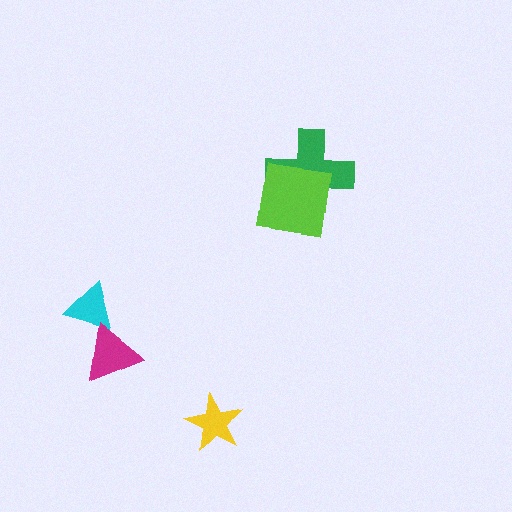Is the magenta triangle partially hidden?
No, no other shape covers it.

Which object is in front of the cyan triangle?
The magenta triangle is in front of the cyan triangle.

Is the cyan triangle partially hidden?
Yes, it is partially covered by another shape.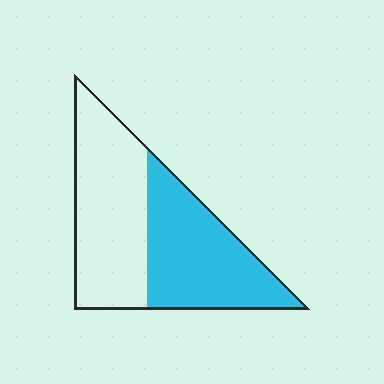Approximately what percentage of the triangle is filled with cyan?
Approximately 50%.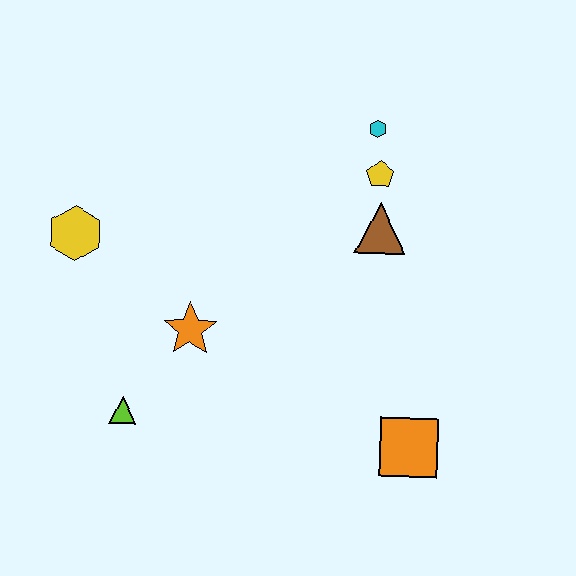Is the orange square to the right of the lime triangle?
Yes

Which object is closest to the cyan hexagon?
The yellow pentagon is closest to the cyan hexagon.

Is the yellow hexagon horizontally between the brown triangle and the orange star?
No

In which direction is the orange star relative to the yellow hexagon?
The orange star is to the right of the yellow hexagon.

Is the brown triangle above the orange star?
Yes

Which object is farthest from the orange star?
The cyan hexagon is farthest from the orange star.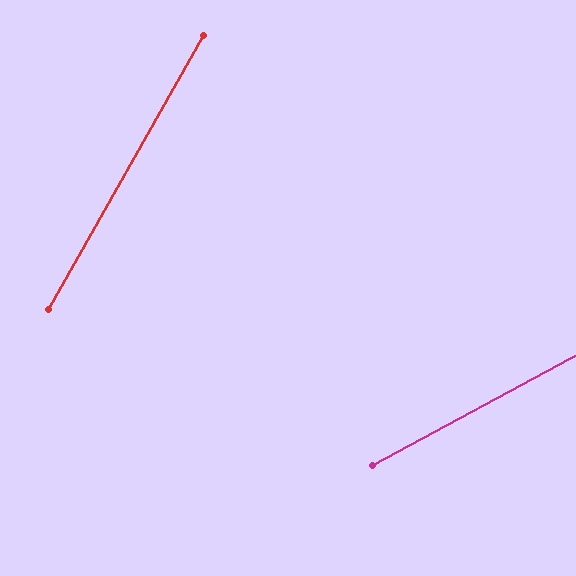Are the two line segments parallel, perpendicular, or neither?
Neither parallel nor perpendicular — they differ by about 32°.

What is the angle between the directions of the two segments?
Approximately 32 degrees.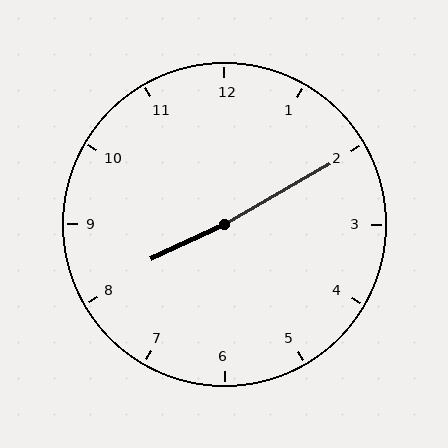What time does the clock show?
8:10.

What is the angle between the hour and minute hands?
Approximately 175 degrees.